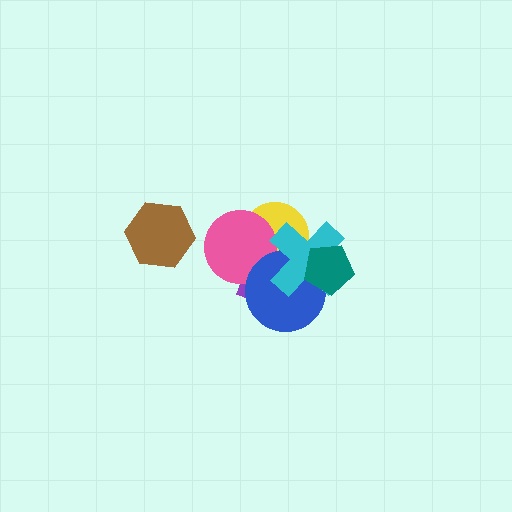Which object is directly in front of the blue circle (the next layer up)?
The cyan cross is directly in front of the blue circle.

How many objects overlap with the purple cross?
4 objects overlap with the purple cross.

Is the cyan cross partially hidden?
Yes, it is partially covered by another shape.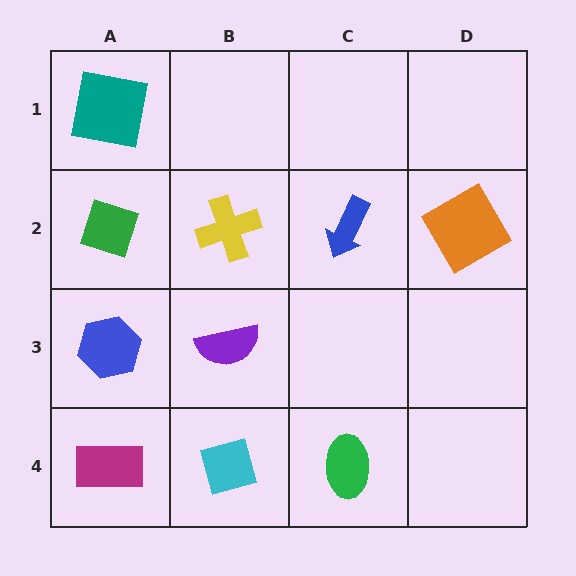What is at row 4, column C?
A green ellipse.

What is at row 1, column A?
A teal square.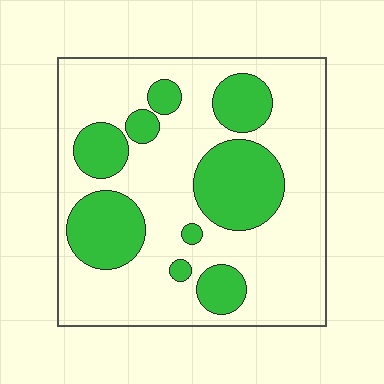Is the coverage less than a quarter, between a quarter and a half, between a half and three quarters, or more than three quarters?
Between a quarter and a half.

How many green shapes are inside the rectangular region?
9.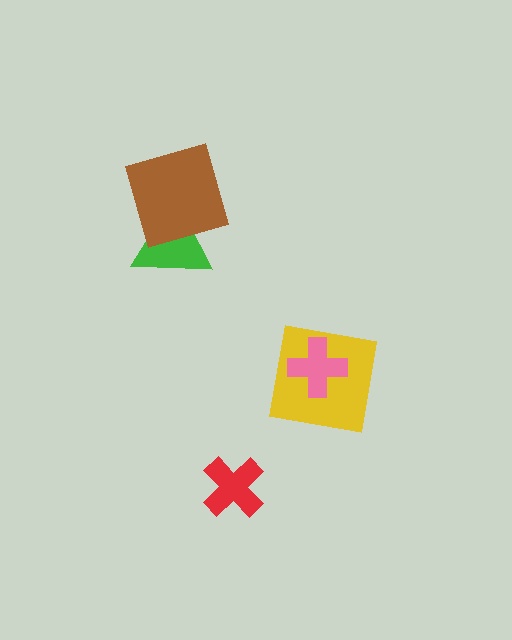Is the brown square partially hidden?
No, no other shape covers it.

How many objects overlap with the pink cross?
1 object overlaps with the pink cross.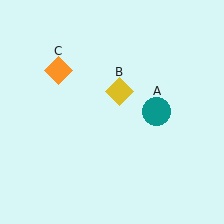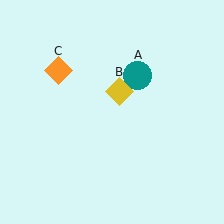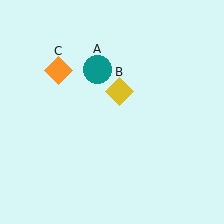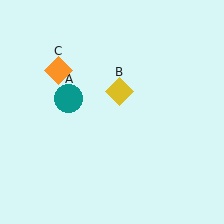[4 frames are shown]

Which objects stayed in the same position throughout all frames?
Yellow diamond (object B) and orange diamond (object C) remained stationary.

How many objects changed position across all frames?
1 object changed position: teal circle (object A).